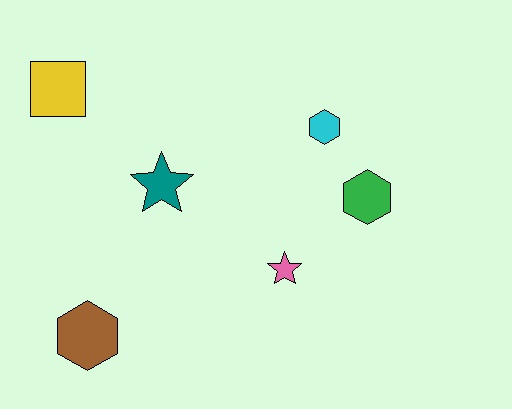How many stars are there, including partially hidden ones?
There are 2 stars.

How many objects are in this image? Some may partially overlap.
There are 6 objects.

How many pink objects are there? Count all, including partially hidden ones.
There is 1 pink object.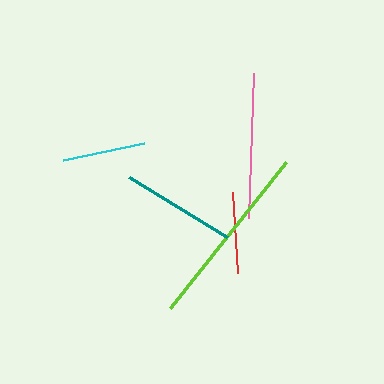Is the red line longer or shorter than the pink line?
The pink line is longer than the red line.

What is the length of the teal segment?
The teal segment is approximately 115 pixels long.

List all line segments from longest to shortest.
From longest to shortest: lime, pink, teal, cyan, red.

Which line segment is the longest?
The lime line is the longest at approximately 188 pixels.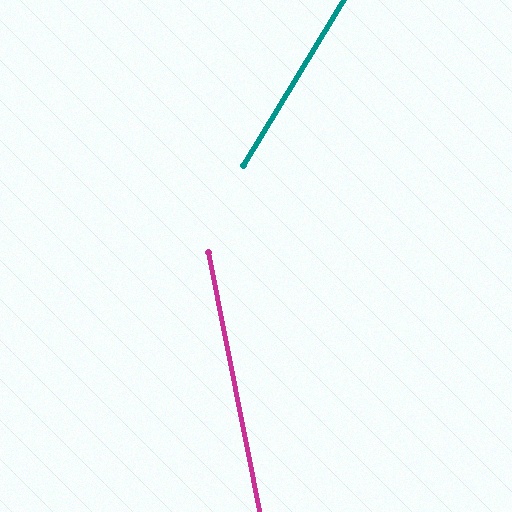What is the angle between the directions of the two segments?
Approximately 42 degrees.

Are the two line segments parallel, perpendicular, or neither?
Neither parallel nor perpendicular — they differ by about 42°.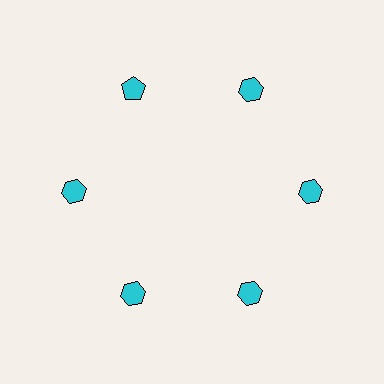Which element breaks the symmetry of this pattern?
The cyan pentagon at roughly the 11 o'clock position breaks the symmetry. All other shapes are cyan hexagons.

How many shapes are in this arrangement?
There are 6 shapes arranged in a ring pattern.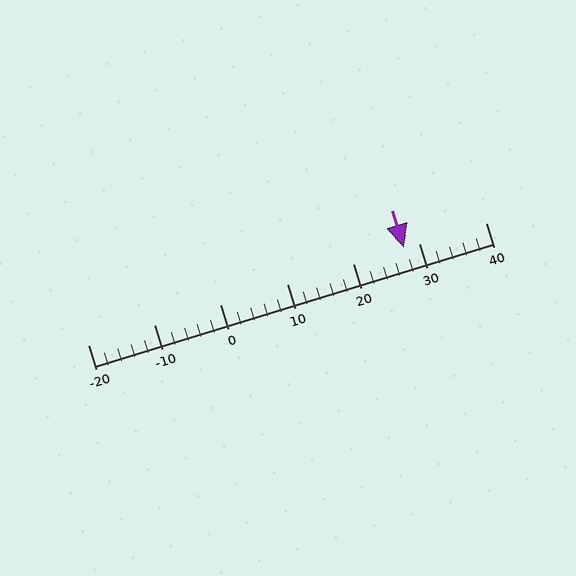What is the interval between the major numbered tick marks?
The major tick marks are spaced 10 units apart.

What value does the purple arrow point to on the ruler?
The purple arrow points to approximately 28.